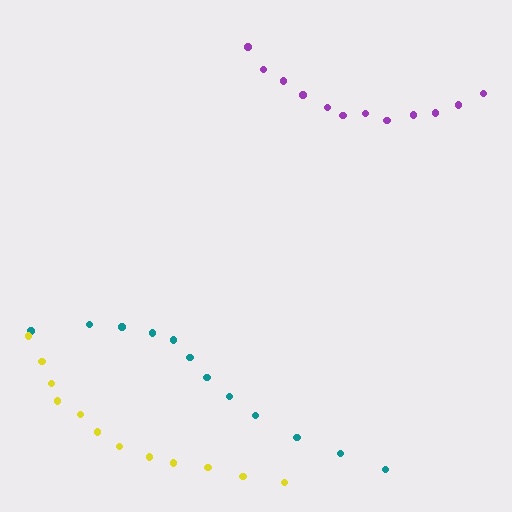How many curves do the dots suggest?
There are 3 distinct paths.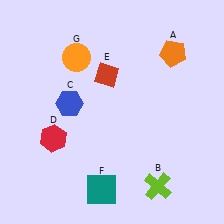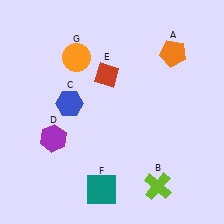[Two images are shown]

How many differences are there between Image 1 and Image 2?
There is 1 difference between the two images.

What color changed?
The hexagon (D) changed from red in Image 1 to purple in Image 2.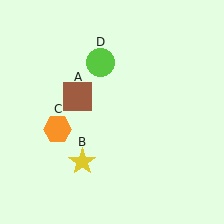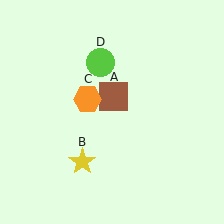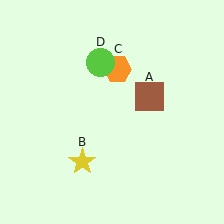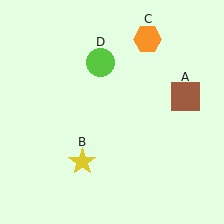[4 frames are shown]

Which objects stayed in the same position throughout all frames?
Yellow star (object B) and lime circle (object D) remained stationary.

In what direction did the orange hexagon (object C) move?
The orange hexagon (object C) moved up and to the right.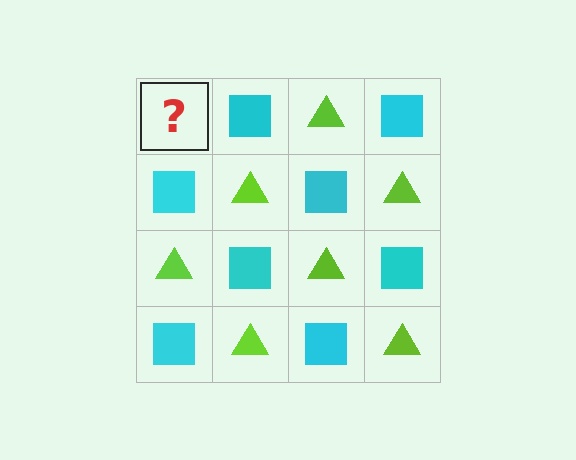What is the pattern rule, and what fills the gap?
The rule is that it alternates lime triangle and cyan square in a checkerboard pattern. The gap should be filled with a lime triangle.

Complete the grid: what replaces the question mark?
The question mark should be replaced with a lime triangle.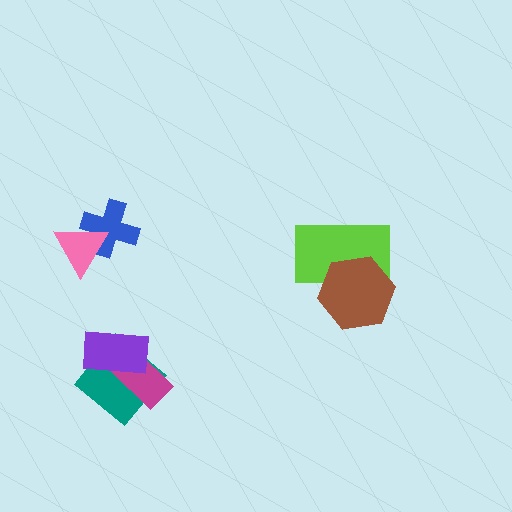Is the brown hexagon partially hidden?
No, no other shape covers it.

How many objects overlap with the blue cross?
1 object overlaps with the blue cross.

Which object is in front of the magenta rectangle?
The purple rectangle is in front of the magenta rectangle.